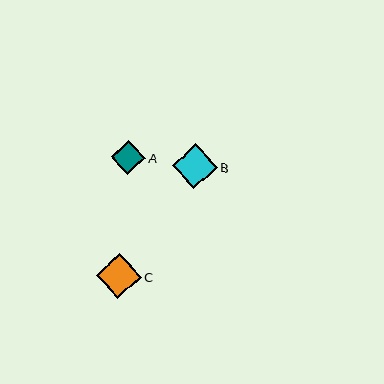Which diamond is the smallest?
Diamond A is the smallest with a size of approximately 34 pixels.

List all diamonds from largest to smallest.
From largest to smallest: C, B, A.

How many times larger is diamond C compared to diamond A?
Diamond C is approximately 1.3 times the size of diamond A.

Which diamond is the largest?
Diamond C is the largest with a size of approximately 45 pixels.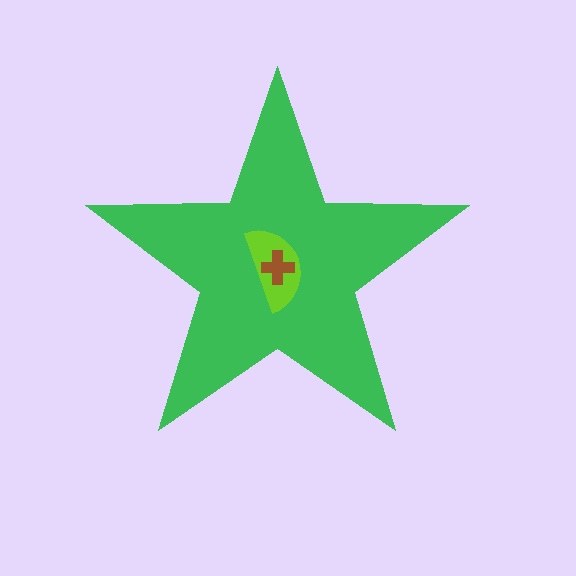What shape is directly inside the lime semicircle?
The brown cross.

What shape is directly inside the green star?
The lime semicircle.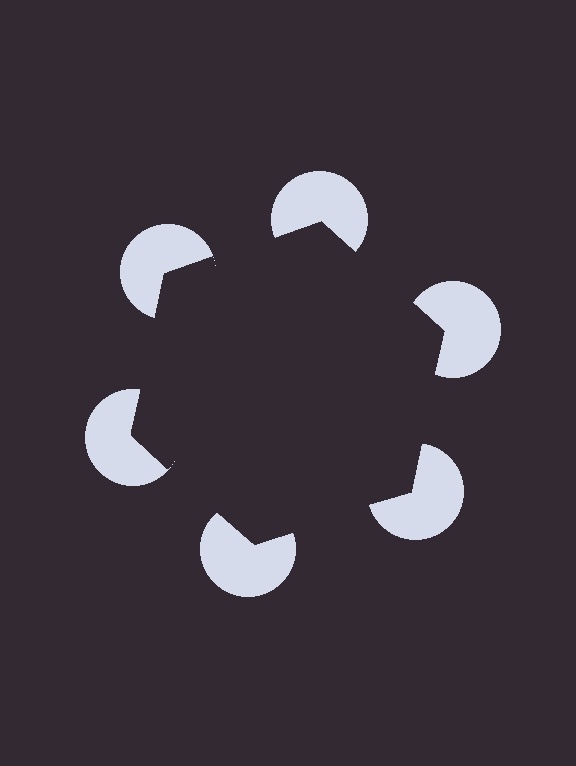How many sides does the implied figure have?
6 sides.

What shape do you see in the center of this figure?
An illusory hexagon — its edges are inferred from the aligned wedge cuts in the pac-man discs, not physically drawn.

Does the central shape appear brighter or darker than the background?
It typically appears slightly darker than the background, even though no actual brightness change is drawn.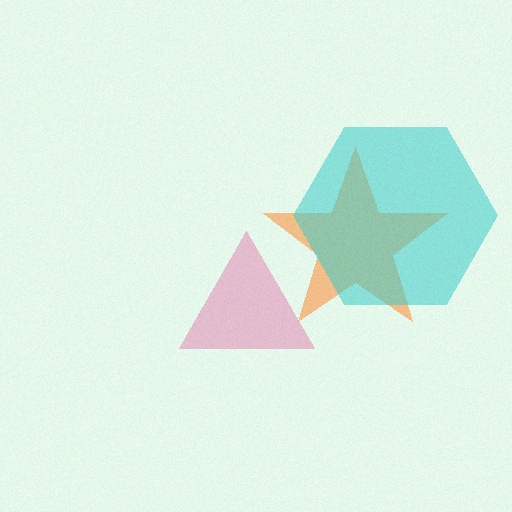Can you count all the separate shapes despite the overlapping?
Yes, there are 3 separate shapes.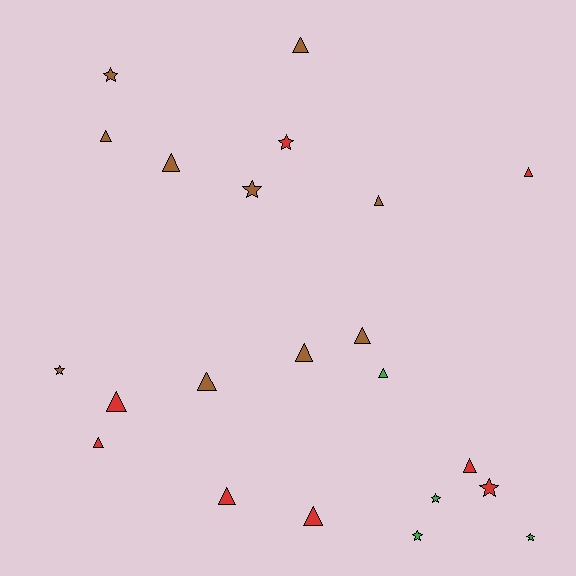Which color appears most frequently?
Brown, with 10 objects.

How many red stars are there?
There are 2 red stars.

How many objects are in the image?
There are 22 objects.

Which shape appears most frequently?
Triangle, with 14 objects.